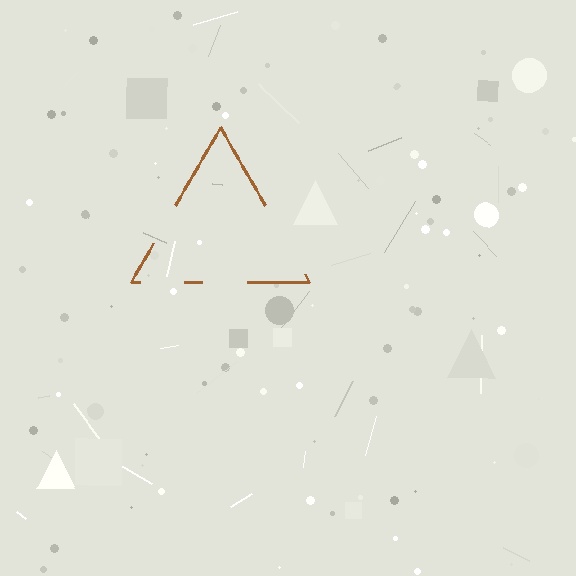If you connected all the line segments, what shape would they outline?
They would outline a triangle.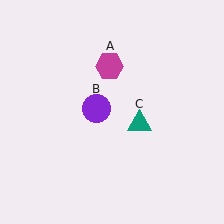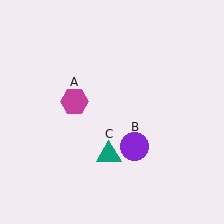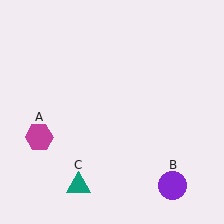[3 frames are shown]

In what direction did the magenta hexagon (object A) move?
The magenta hexagon (object A) moved down and to the left.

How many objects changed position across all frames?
3 objects changed position: magenta hexagon (object A), purple circle (object B), teal triangle (object C).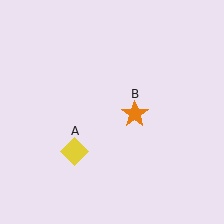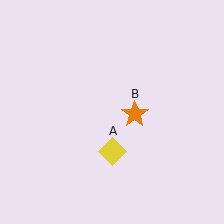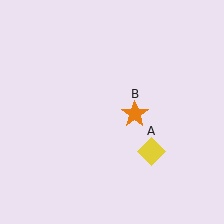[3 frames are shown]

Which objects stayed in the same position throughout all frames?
Orange star (object B) remained stationary.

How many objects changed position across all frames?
1 object changed position: yellow diamond (object A).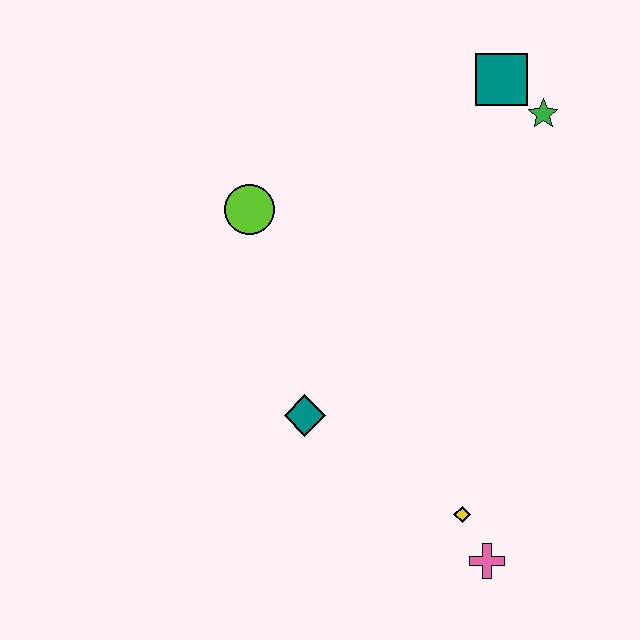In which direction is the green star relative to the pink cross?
The green star is above the pink cross.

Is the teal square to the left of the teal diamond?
No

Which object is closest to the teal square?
The green star is closest to the teal square.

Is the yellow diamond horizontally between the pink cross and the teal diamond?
Yes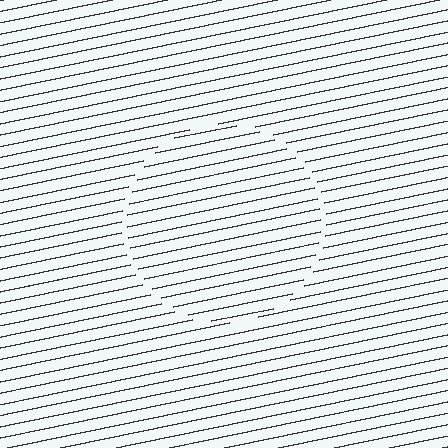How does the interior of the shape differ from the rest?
The interior of the shape contains the same grating, shifted by half a period — the contour is defined by the phase discontinuity where line-ends from the inner and outer gratings abut.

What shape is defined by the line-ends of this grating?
An illusory circle. The interior of the shape contains the same grating, shifted by half a period — the contour is defined by the phase discontinuity where line-ends from the inner and outer gratings abut.